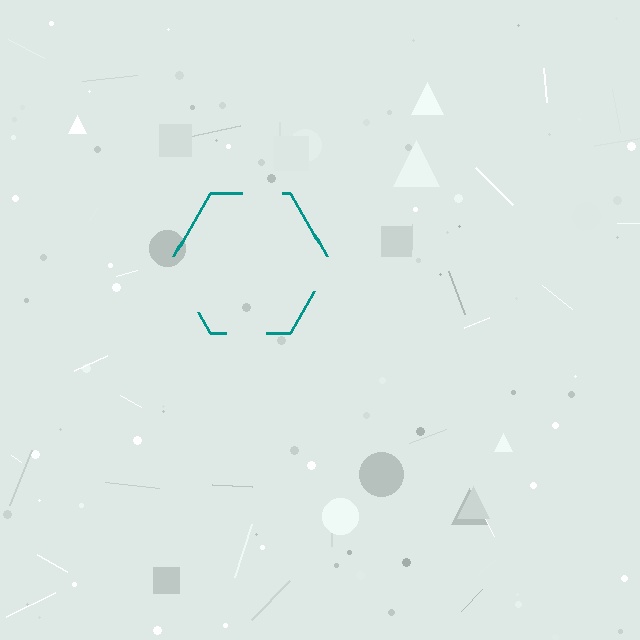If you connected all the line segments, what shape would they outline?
They would outline a hexagon.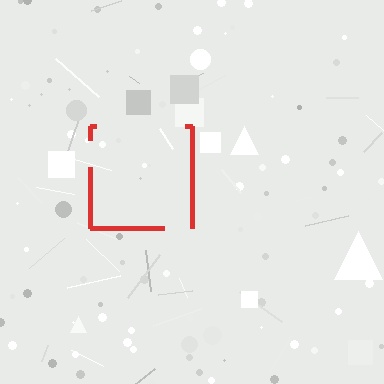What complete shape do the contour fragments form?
The contour fragments form a square.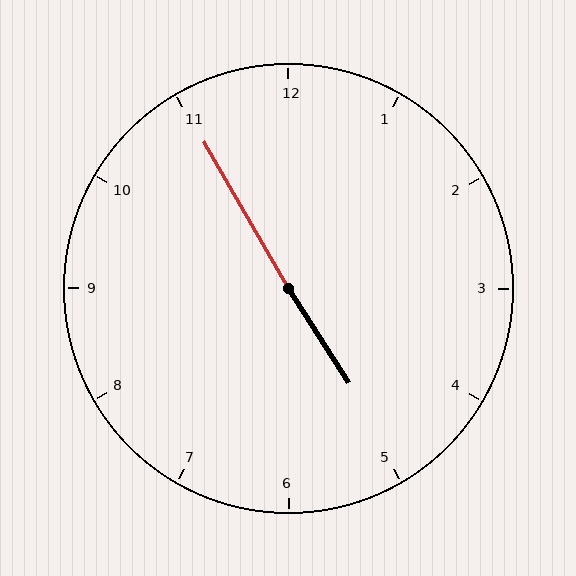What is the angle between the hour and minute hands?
Approximately 178 degrees.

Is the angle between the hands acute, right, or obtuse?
It is obtuse.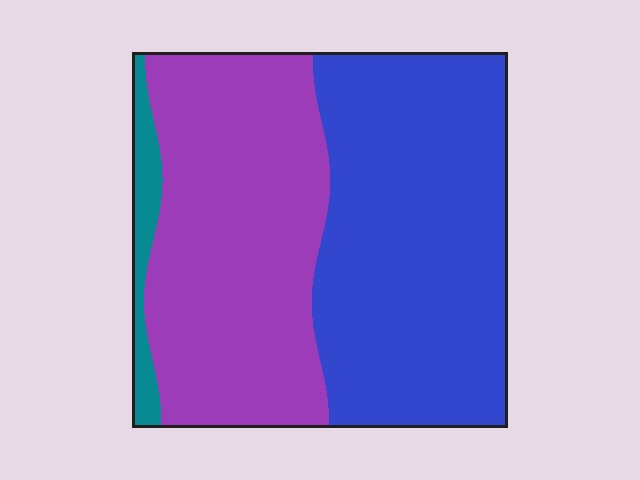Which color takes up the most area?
Blue, at roughly 50%.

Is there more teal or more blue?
Blue.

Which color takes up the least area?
Teal, at roughly 5%.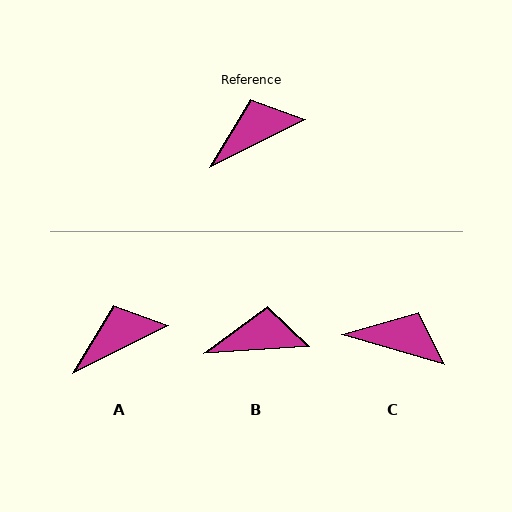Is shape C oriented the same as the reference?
No, it is off by about 43 degrees.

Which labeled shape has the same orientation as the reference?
A.